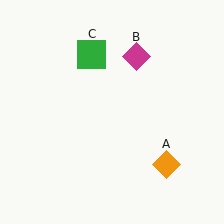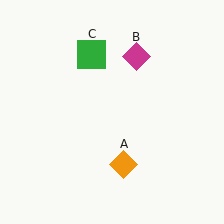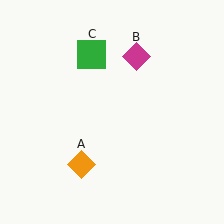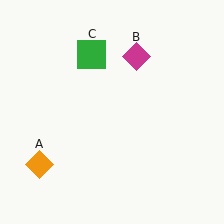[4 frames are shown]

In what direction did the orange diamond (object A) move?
The orange diamond (object A) moved left.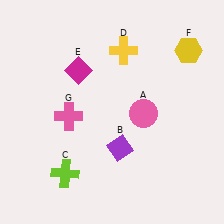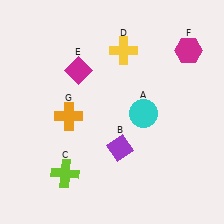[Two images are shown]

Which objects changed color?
A changed from pink to cyan. F changed from yellow to magenta. G changed from pink to orange.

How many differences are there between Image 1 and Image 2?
There are 3 differences between the two images.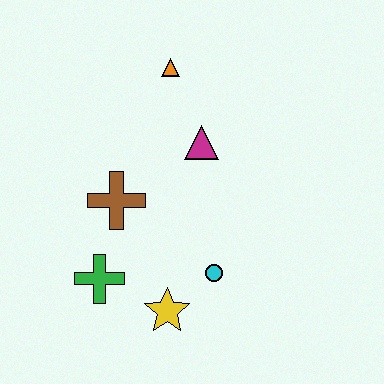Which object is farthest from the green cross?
The orange triangle is farthest from the green cross.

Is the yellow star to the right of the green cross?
Yes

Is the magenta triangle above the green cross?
Yes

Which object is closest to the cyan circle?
The yellow star is closest to the cyan circle.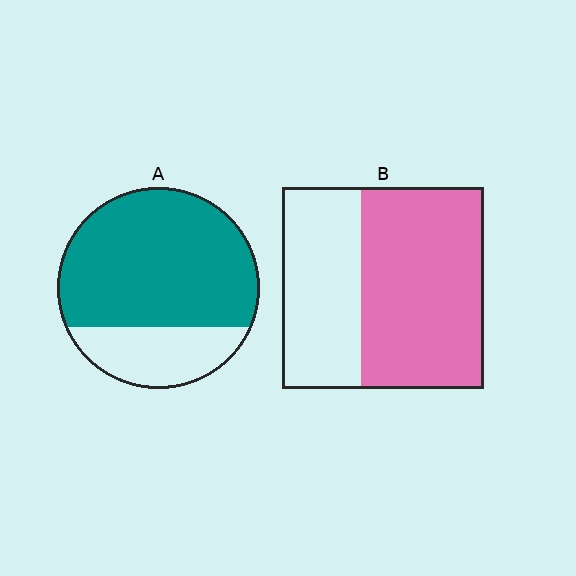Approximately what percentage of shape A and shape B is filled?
A is approximately 75% and B is approximately 60%.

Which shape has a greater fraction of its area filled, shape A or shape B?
Shape A.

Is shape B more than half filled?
Yes.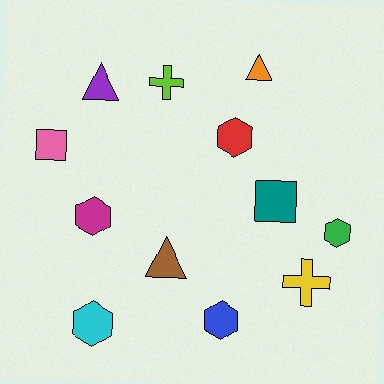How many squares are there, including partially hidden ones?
There are 2 squares.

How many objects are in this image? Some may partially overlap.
There are 12 objects.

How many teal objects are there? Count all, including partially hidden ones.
There is 1 teal object.